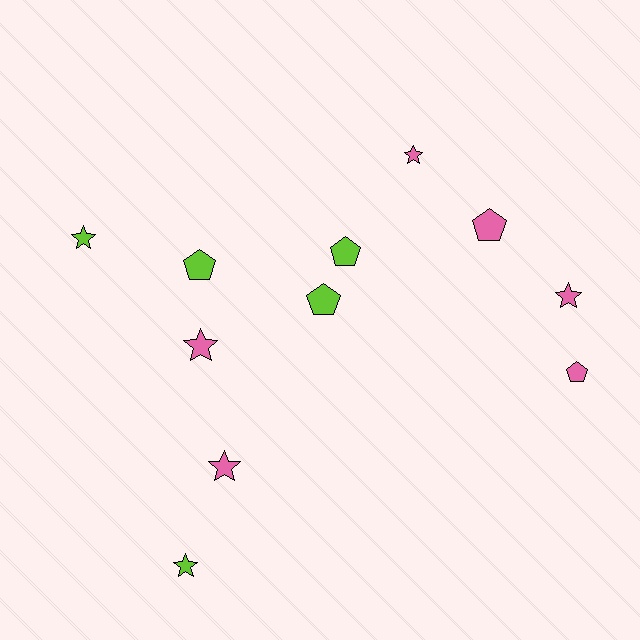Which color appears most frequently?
Pink, with 6 objects.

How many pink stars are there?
There are 4 pink stars.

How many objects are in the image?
There are 11 objects.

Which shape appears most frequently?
Star, with 6 objects.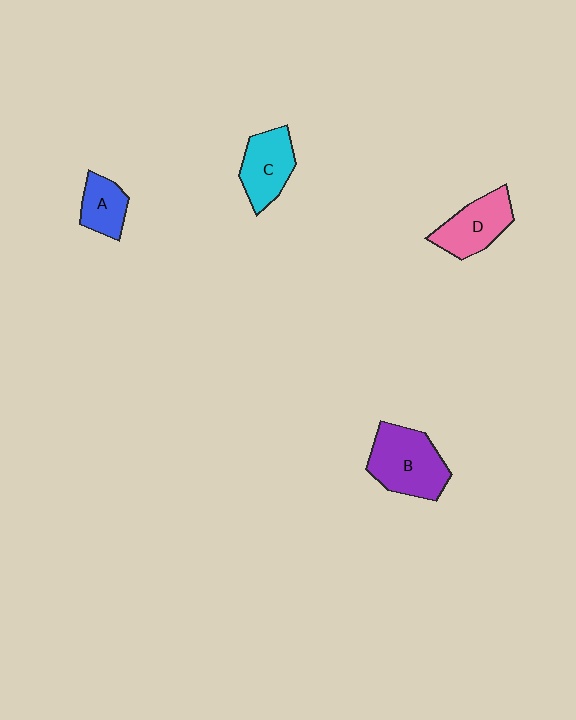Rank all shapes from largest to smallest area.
From largest to smallest: B (purple), D (pink), C (cyan), A (blue).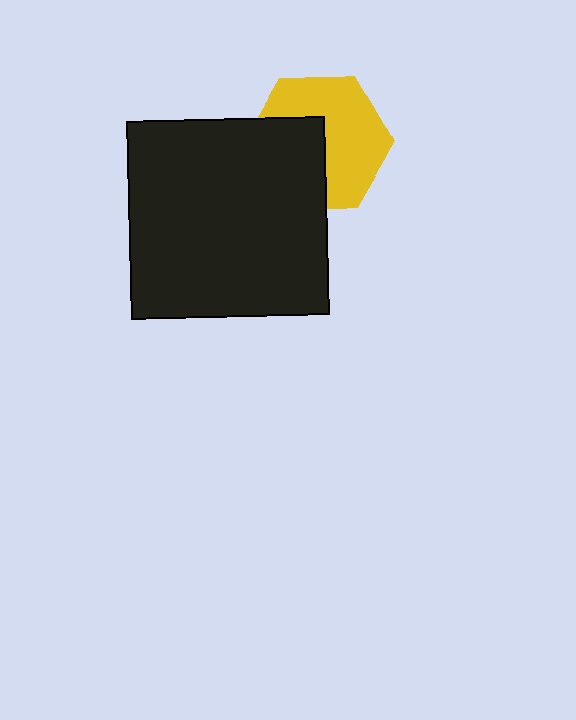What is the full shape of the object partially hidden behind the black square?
The partially hidden object is a yellow hexagon.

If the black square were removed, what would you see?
You would see the complete yellow hexagon.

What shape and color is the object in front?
The object in front is a black square.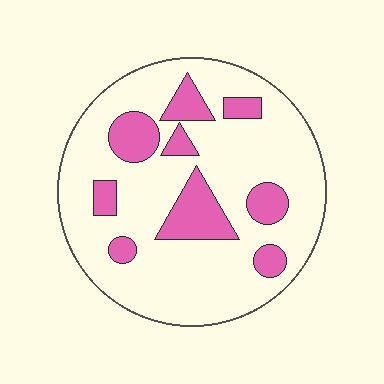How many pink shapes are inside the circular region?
9.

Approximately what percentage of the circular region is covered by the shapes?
Approximately 20%.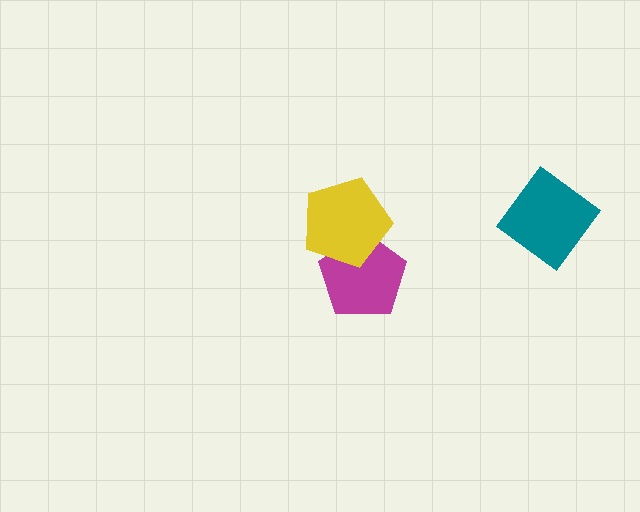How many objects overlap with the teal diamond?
0 objects overlap with the teal diamond.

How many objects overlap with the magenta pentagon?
1 object overlaps with the magenta pentagon.